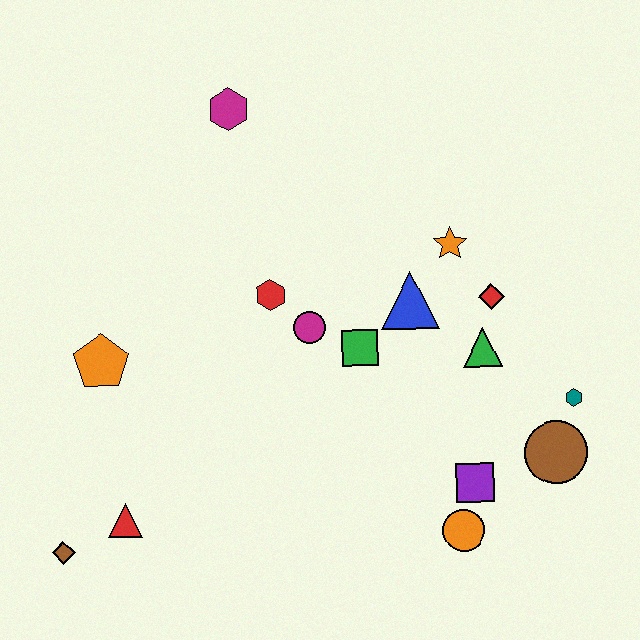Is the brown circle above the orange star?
No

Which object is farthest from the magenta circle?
The brown diamond is farthest from the magenta circle.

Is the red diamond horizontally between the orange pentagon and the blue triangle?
No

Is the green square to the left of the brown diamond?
No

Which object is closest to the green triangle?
The red diamond is closest to the green triangle.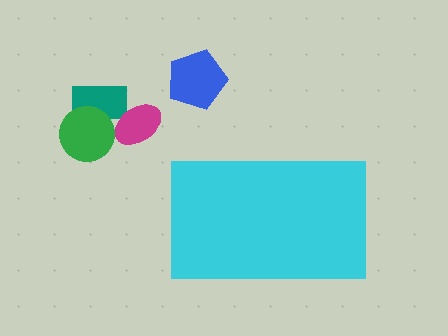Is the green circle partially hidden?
No, the green circle is fully visible.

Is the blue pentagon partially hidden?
No, the blue pentagon is fully visible.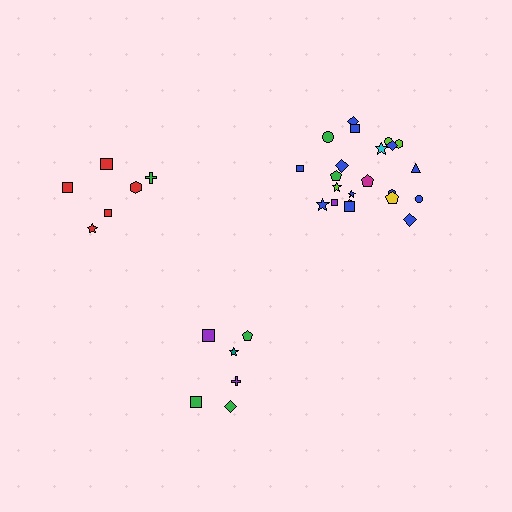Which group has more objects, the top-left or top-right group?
The top-right group.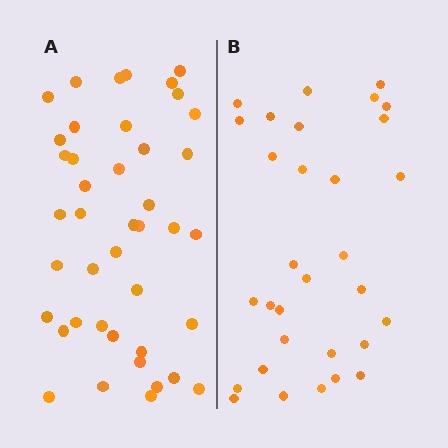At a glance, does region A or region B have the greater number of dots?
Region A (the left region) has more dots.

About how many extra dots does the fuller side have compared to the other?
Region A has roughly 12 or so more dots than region B.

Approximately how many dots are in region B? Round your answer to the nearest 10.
About 30 dots. (The exact count is 31, which rounds to 30.)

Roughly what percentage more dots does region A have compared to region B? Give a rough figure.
About 35% more.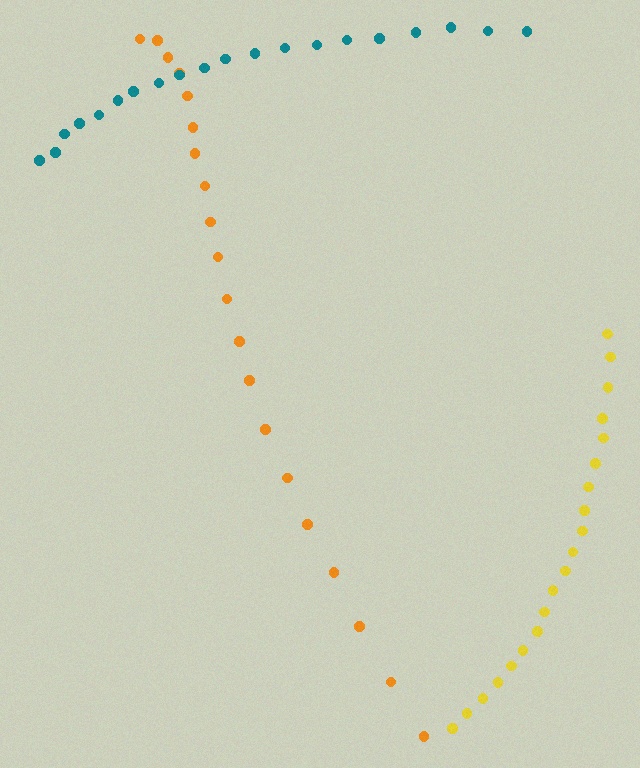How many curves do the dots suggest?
There are 3 distinct paths.